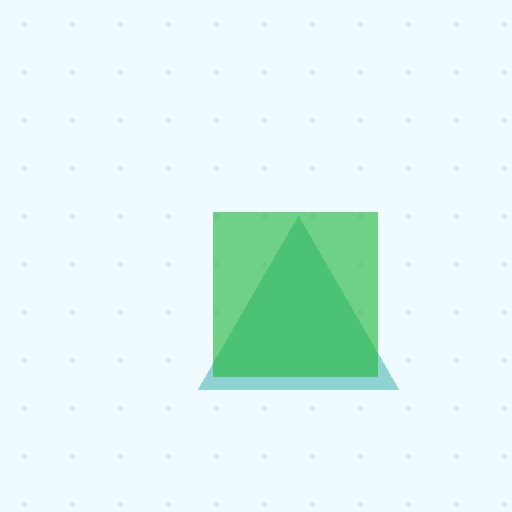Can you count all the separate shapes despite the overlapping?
Yes, there are 2 separate shapes.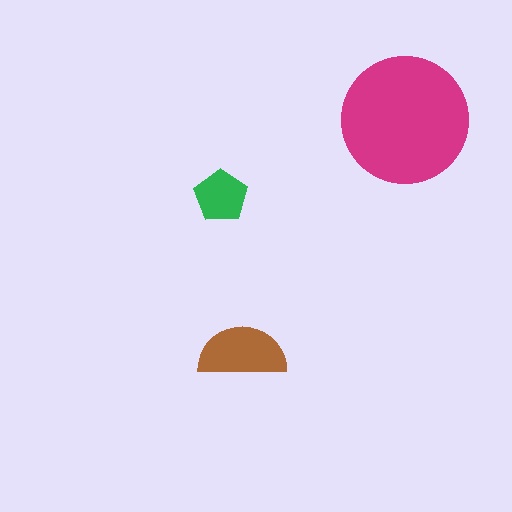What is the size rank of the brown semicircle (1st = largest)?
2nd.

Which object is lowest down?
The brown semicircle is bottommost.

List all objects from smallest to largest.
The green pentagon, the brown semicircle, the magenta circle.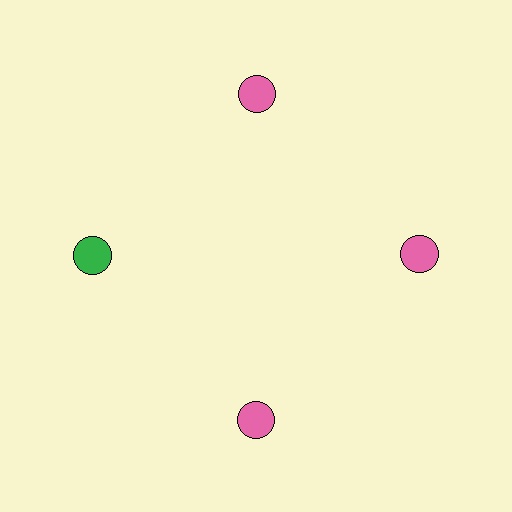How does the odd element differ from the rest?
It has a different color: green instead of pink.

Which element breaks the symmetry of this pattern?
The green circle at roughly the 9 o'clock position breaks the symmetry. All other shapes are pink circles.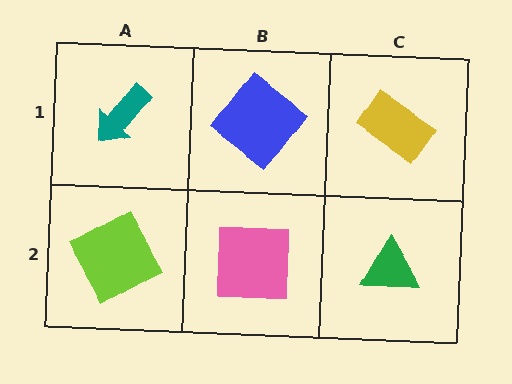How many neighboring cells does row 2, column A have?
2.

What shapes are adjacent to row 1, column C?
A green triangle (row 2, column C), a blue diamond (row 1, column B).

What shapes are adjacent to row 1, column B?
A pink square (row 2, column B), a teal arrow (row 1, column A), a yellow rectangle (row 1, column C).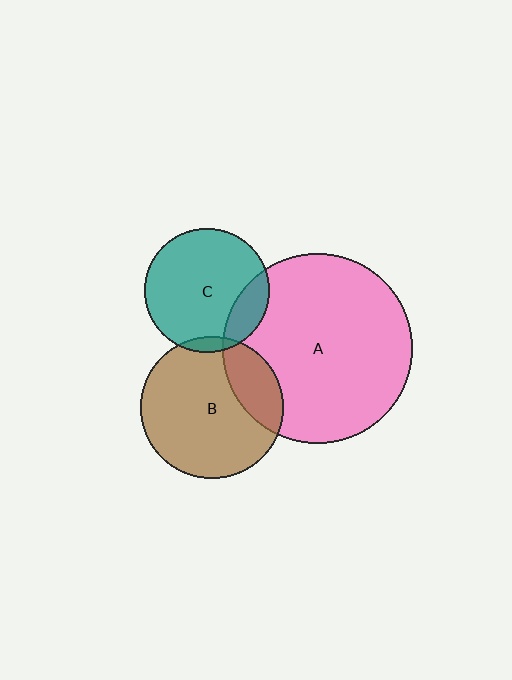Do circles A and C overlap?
Yes.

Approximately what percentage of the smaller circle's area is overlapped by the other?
Approximately 15%.